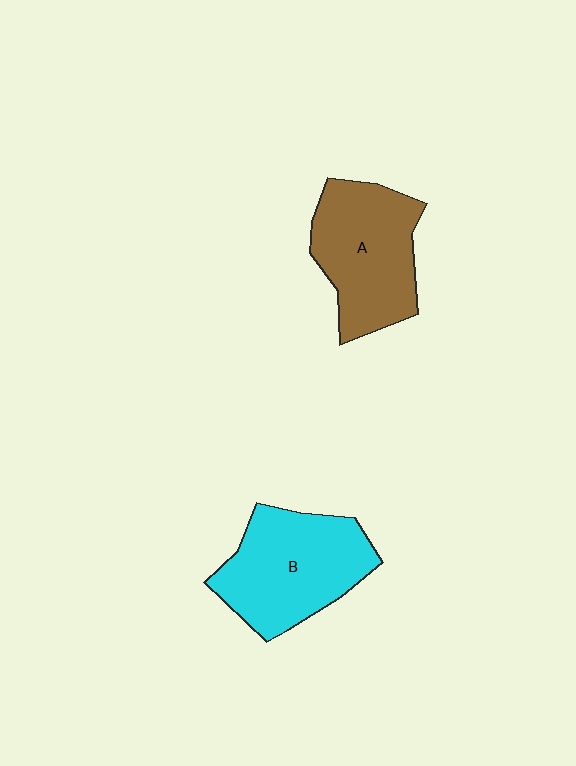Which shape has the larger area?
Shape B (cyan).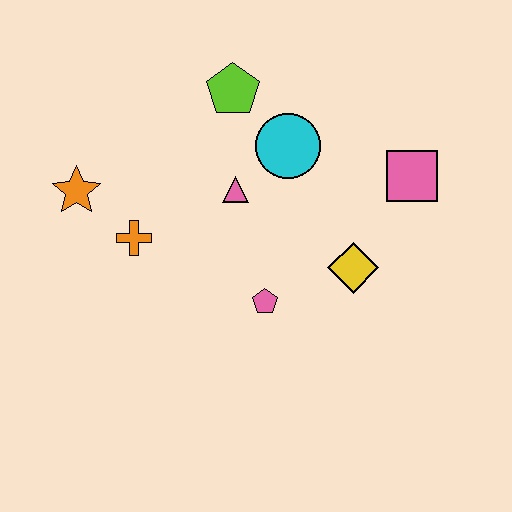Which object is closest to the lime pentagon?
The cyan circle is closest to the lime pentagon.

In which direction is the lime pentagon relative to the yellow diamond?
The lime pentagon is above the yellow diamond.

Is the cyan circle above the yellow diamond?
Yes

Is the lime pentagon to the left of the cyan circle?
Yes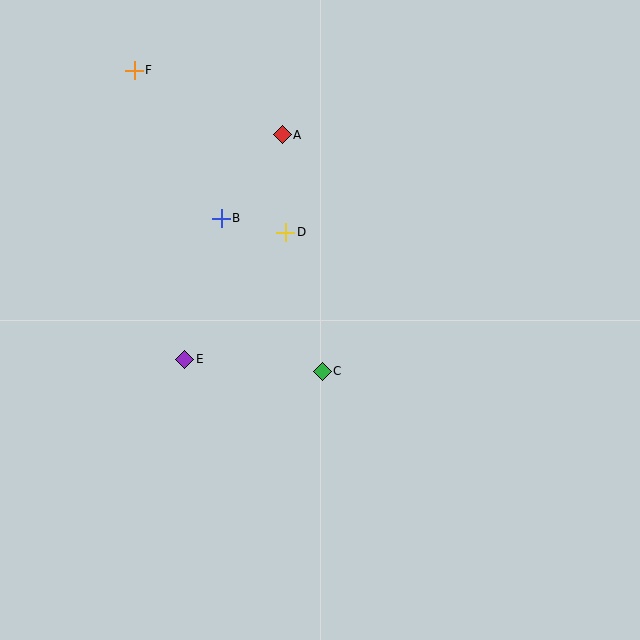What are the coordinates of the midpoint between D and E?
The midpoint between D and E is at (235, 296).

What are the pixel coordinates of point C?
Point C is at (322, 371).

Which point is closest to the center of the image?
Point C at (322, 371) is closest to the center.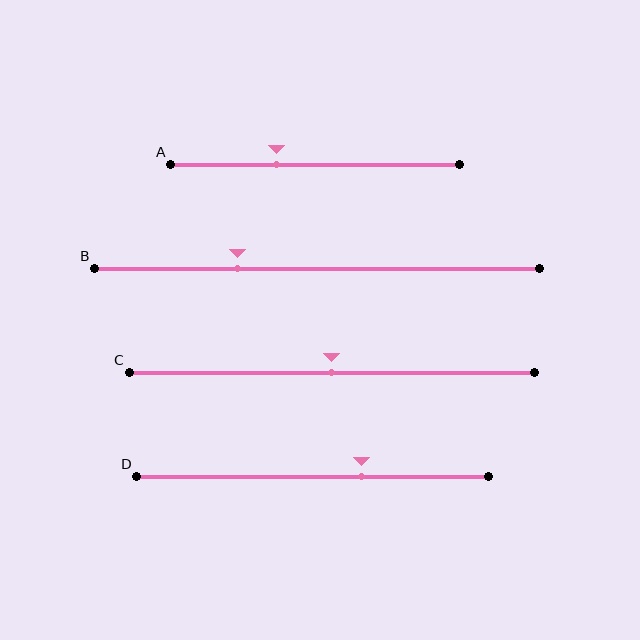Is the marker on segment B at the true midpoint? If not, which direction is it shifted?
No, the marker on segment B is shifted to the left by about 18% of the segment length.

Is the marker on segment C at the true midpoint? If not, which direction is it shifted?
Yes, the marker on segment C is at the true midpoint.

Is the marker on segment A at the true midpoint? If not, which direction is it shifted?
No, the marker on segment A is shifted to the left by about 13% of the segment length.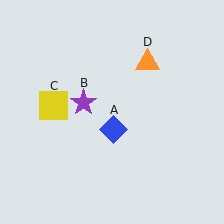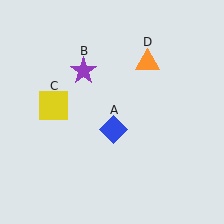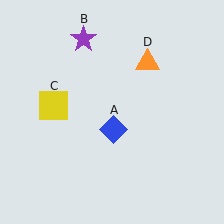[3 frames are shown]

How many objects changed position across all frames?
1 object changed position: purple star (object B).